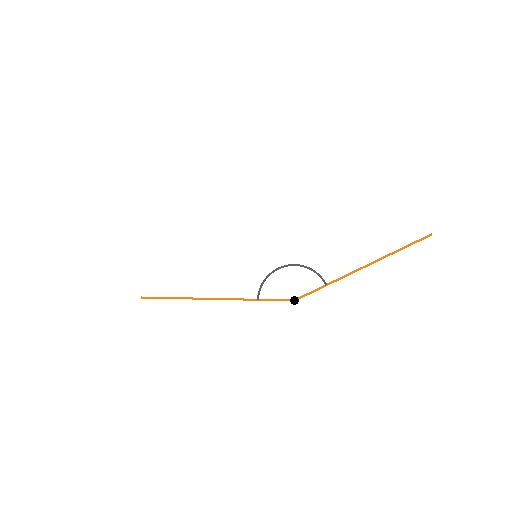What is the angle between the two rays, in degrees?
Approximately 153 degrees.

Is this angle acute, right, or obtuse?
It is obtuse.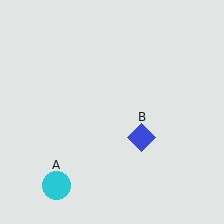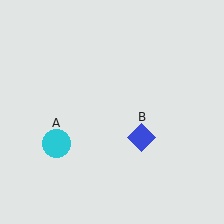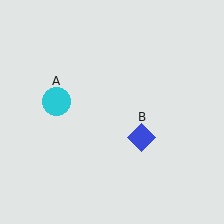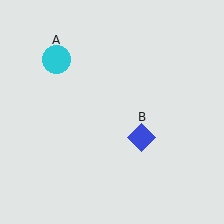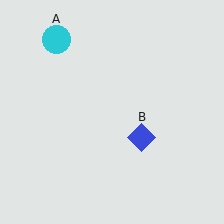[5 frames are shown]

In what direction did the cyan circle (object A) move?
The cyan circle (object A) moved up.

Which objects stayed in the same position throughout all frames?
Blue diamond (object B) remained stationary.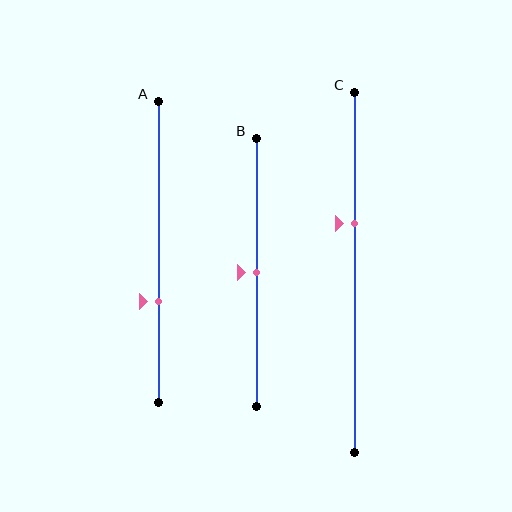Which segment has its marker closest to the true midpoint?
Segment B has its marker closest to the true midpoint.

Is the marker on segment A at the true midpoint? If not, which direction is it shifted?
No, the marker on segment A is shifted downward by about 16% of the segment length.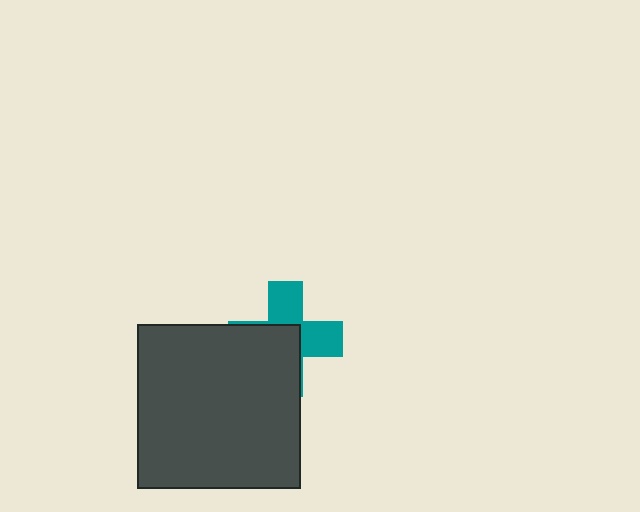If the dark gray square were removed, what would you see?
You would see the complete teal cross.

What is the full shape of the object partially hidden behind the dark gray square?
The partially hidden object is a teal cross.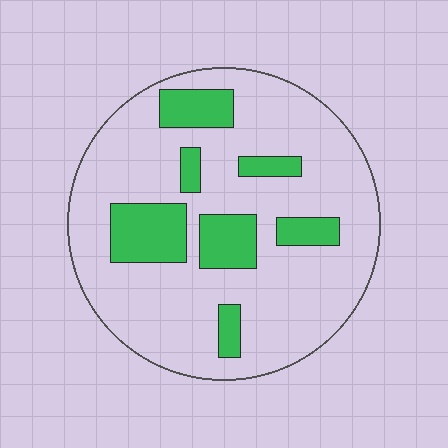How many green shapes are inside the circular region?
7.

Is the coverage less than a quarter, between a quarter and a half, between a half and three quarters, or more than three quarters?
Less than a quarter.